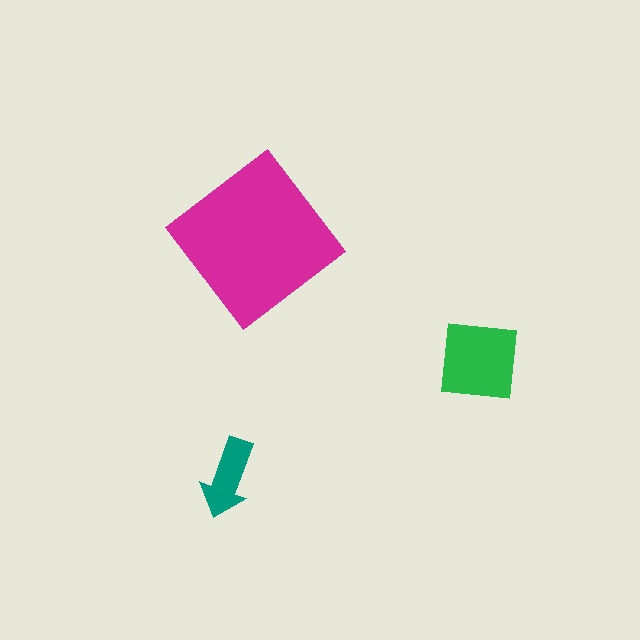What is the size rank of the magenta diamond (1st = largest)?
1st.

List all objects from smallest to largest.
The teal arrow, the green square, the magenta diamond.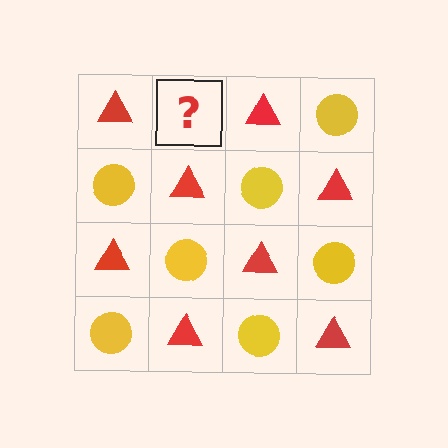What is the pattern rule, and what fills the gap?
The rule is that it alternates red triangle and yellow circle in a checkerboard pattern. The gap should be filled with a yellow circle.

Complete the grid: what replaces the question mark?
The question mark should be replaced with a yellow circle.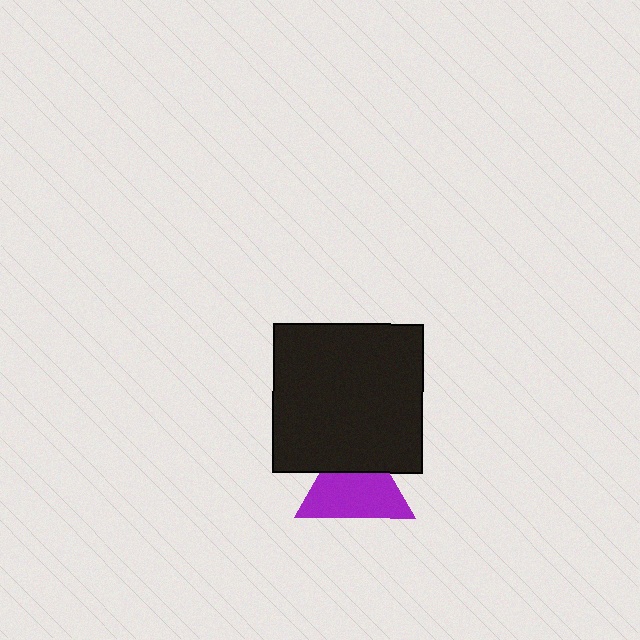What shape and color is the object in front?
The object in front is a black square.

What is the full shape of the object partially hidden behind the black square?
The partially hidden object is a purple triangle.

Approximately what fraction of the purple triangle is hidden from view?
Roughly 34% of the purple triangle is hidden behind the black square.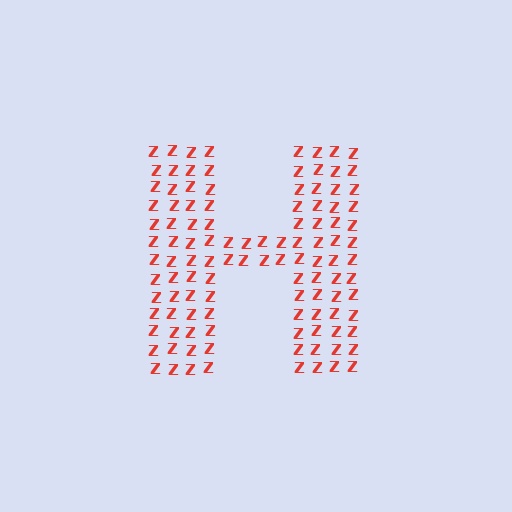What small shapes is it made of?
It is made of small letter Z's.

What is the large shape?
The large shape is the letter H.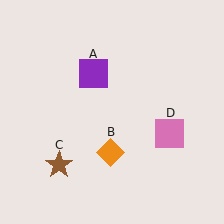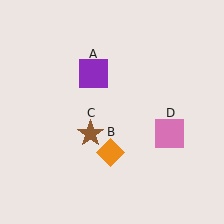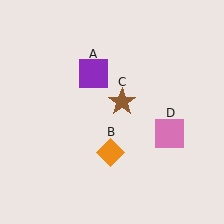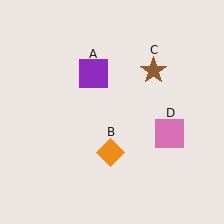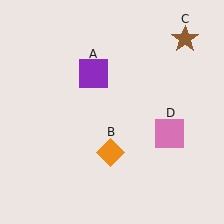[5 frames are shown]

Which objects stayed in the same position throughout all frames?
Purple square (object A) and orange diamond (object B) and pink square (object D) remained stationary.